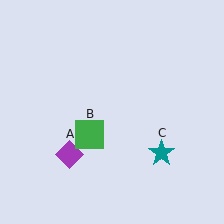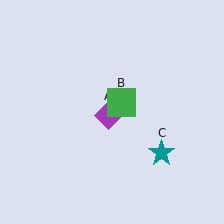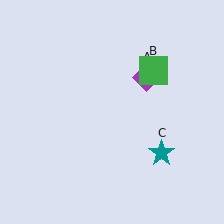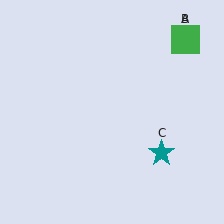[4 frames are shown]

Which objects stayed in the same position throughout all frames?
Teal star (object C) remained stationary.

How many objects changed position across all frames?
2 objects changed position: purple diamond (object A), green square (object B).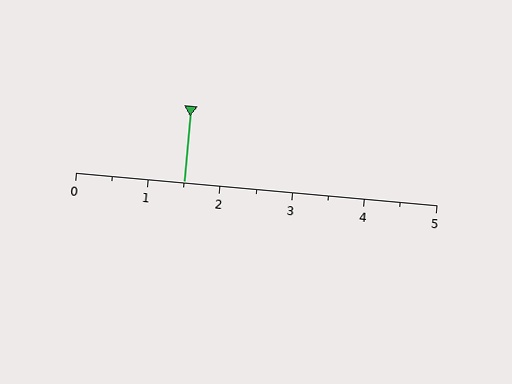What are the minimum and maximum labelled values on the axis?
The axis runs from 0 to 5.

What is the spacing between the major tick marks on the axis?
The major ticks are spaced 1 apart.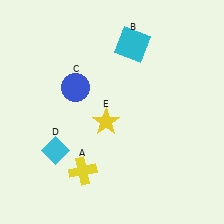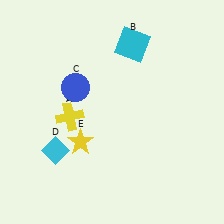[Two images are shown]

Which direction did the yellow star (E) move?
The yellow star (E) moved left.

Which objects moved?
The objects that moved are: the yellow cross (A), the yellow star (E).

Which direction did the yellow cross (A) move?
The yellow cross (A) moved up.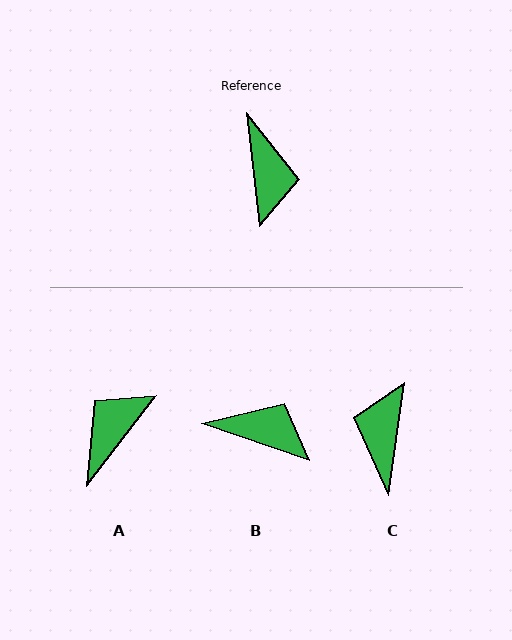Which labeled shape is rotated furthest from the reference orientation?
C, about 166 degrees away.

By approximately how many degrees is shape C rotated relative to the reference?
Approximately 166 degrees counter-clockwise.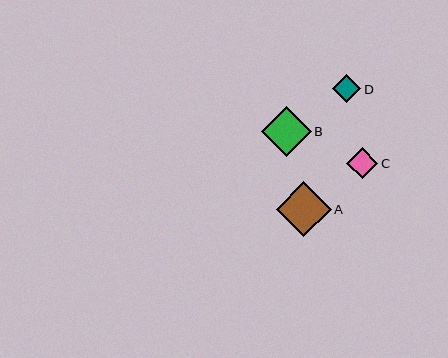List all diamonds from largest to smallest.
From largest to smallest: A, B, C, D.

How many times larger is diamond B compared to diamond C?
Diamond B is approximately 1.6 times the size of diamond C.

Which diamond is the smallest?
Diamond D is the smallest with a size of approximately 28 pixels.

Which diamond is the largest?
Diamond A is the largest with a size of approximately 55 pixels.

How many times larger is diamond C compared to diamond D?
Diamond C is approximately 1.1 times the size of diamond D.